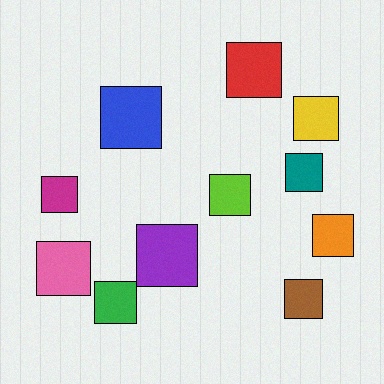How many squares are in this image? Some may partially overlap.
There are 11 squares.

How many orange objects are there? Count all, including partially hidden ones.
There is 1 orange object.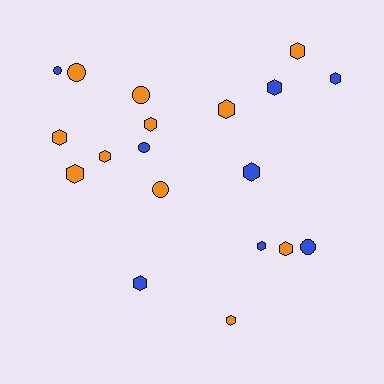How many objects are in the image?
There are 19 objects.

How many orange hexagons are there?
There are 8 orange hexagons.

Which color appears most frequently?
Orange, with 11 objects.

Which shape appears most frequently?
Hexagon, with 13 objects.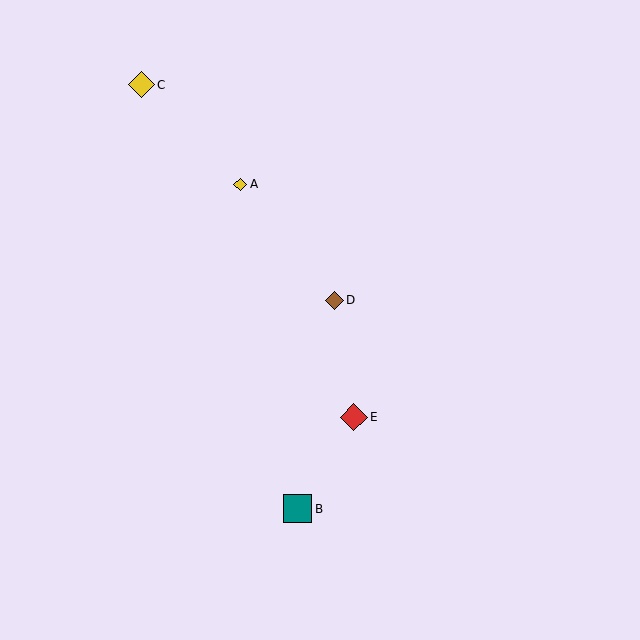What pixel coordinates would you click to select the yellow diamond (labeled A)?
Click at (240, 184) to select the yellow diamond A.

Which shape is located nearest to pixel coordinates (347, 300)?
The brown diamond (labeled D) at (335, 300) is nearest to that location.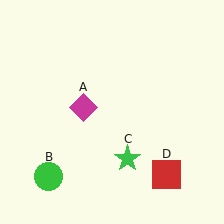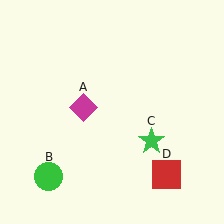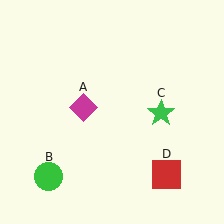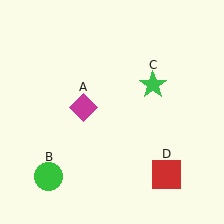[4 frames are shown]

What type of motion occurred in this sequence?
The green star (object C) rotated counterclockwise around the center of the scene.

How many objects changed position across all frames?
1 object changed position: green star (object C).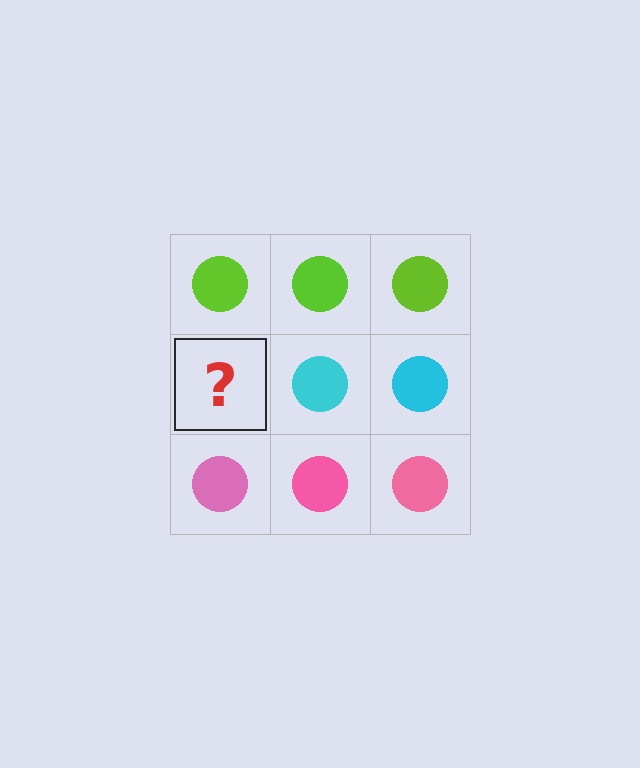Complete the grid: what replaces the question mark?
The question mark should be replaced with a cyan circle.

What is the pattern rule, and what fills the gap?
The rule is that each row has a consistent color. The gap should be filled with a cyan circle.